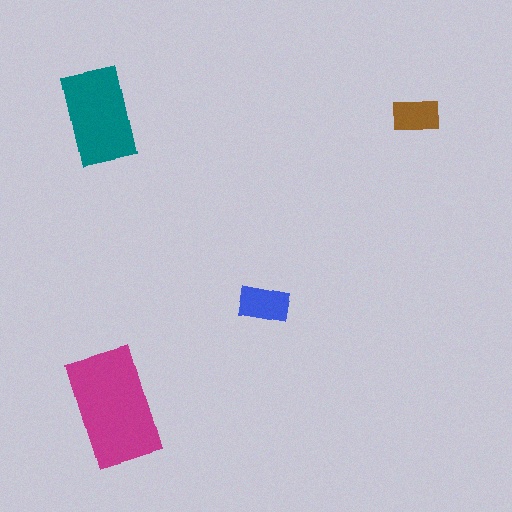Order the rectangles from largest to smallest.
the magenta one, the teal one, the blue one, the brown one.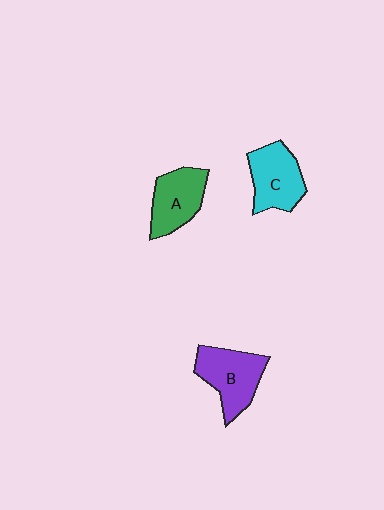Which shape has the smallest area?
Shape A (green).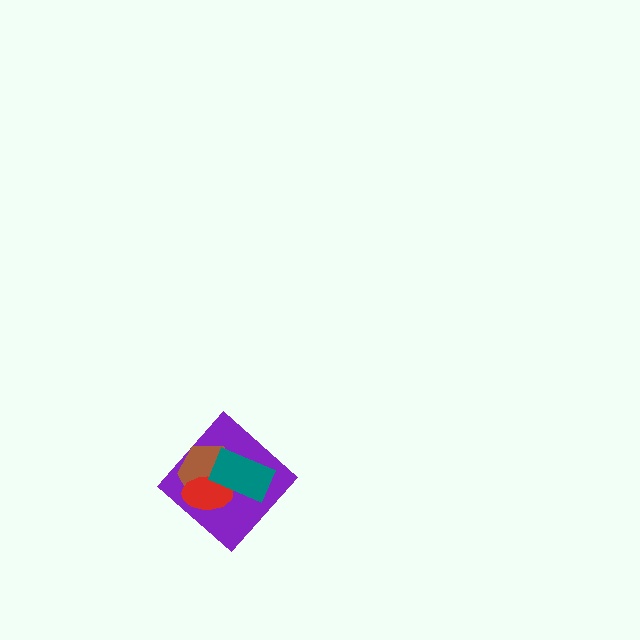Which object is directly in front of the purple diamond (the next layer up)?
The brown hexagon is directly in front of the purple diamond.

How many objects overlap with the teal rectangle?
3 objects overlap with the teal rectangle.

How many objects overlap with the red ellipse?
3 objects overlap with the red ellipse.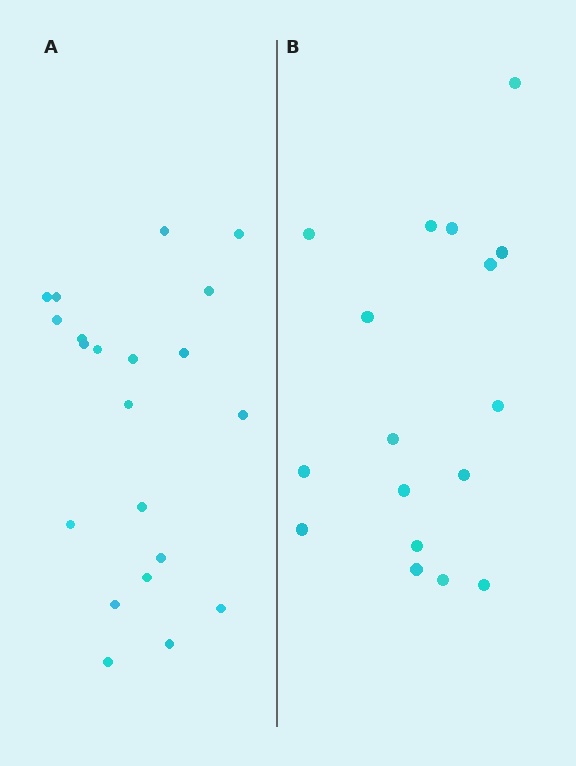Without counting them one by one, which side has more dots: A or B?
Region A (the left region) has more dots.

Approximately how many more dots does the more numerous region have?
Region A has about 4 more dots than region B.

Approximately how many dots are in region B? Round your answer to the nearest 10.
About 20 dots. (The exact count is 17, which rounds to 20.)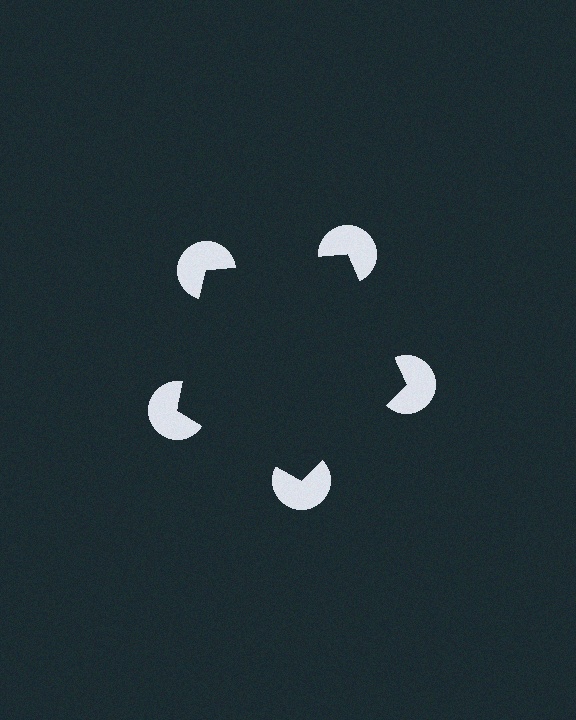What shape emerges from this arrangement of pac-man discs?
An illusory pentagon — its edges are inferred from the aligned wedge cuts in the pac-man discs, not physically drawn.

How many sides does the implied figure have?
5 sides.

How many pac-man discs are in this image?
There are 5 — one at each vertex of the illusory pentagon.